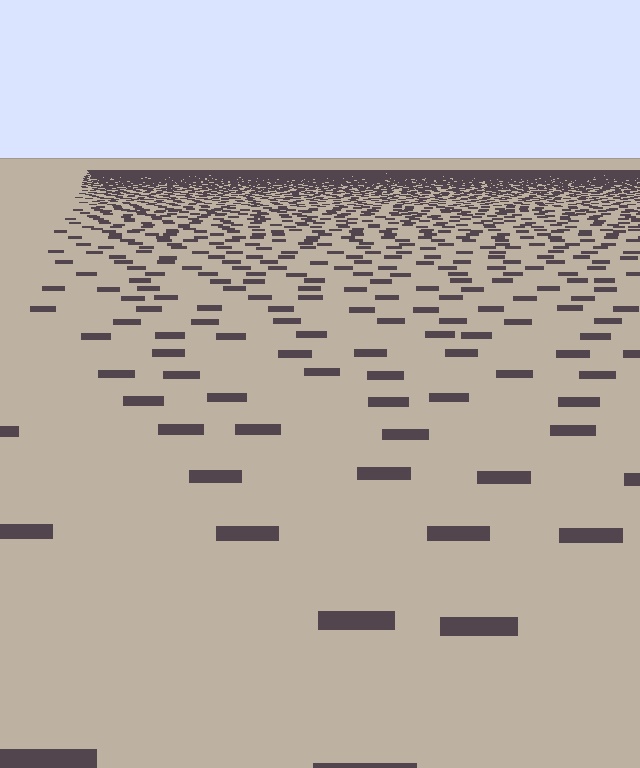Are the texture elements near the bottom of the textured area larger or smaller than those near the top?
Larger. Near the bottom, elements are closer to the viewer and appear at a bigger on-screen size.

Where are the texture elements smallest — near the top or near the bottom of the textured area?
Near the top.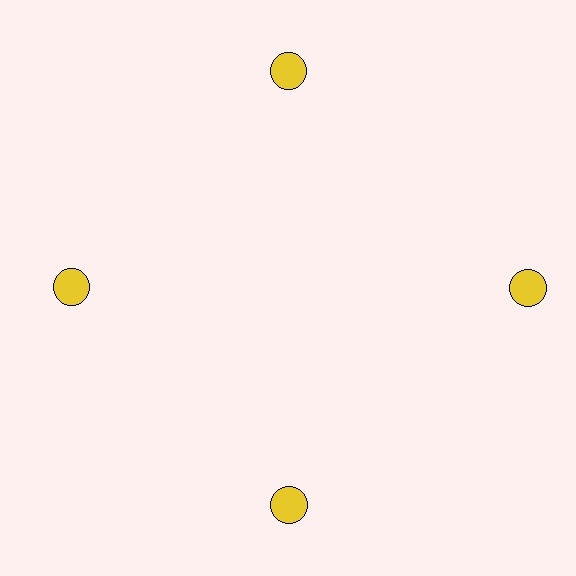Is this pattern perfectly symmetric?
No. The 4 yellow circles are arranged in a ring, but one element near the 3 o'clock position is pushed outward from the center, breaking the 4-fold rotational symmetry.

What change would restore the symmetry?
The symmetry would be restored by moving it inward, back onto the ring so that all 4 circles sit at equal angles and equal distance from the center.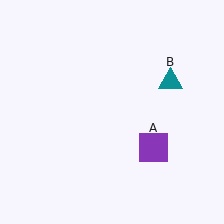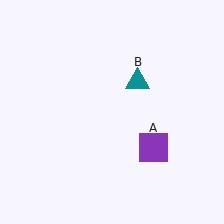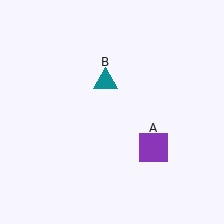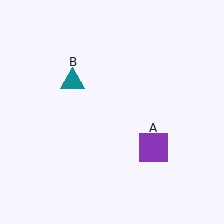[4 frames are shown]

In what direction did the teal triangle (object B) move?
The teal triangle (object B) moved left.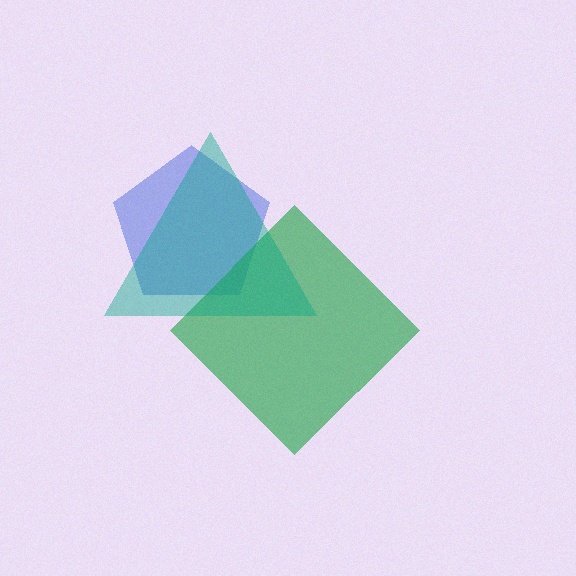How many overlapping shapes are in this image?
There are 3 overlapping shapes in the image.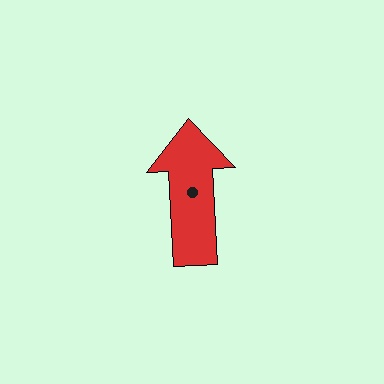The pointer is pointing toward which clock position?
Roughly 12 o'clock.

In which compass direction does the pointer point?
North.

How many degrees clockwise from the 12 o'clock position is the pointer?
Approximately 357 degrees.